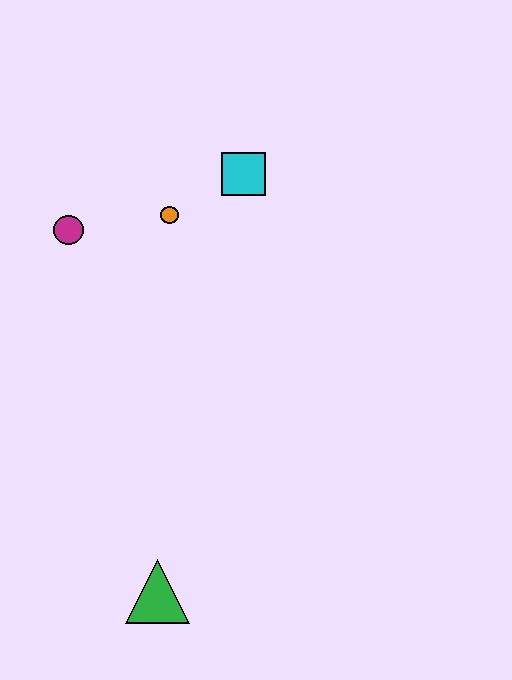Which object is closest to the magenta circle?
The orange circle is closest to the magenta circle.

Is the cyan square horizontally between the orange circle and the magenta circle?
No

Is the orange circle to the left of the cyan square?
Yes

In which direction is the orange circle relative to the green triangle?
The orange circle is above the green triangle.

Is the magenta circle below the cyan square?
Yes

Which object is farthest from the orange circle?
The green triangle is farthest from the orange circle.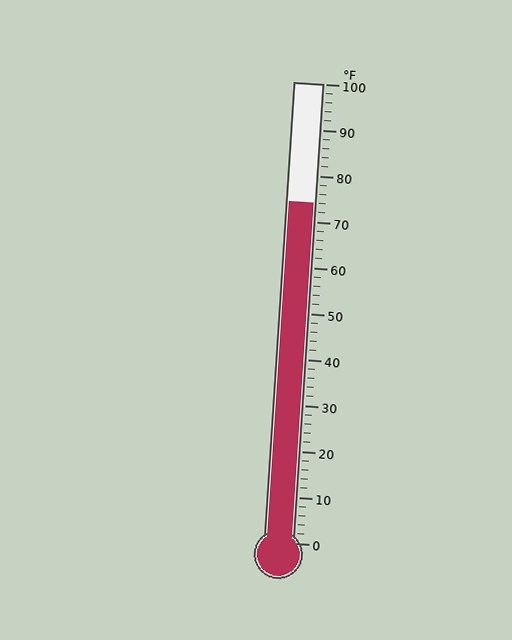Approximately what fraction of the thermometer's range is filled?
The thermometer is filled to approximately 75% of its range.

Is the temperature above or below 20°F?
The temperature is above 20°F.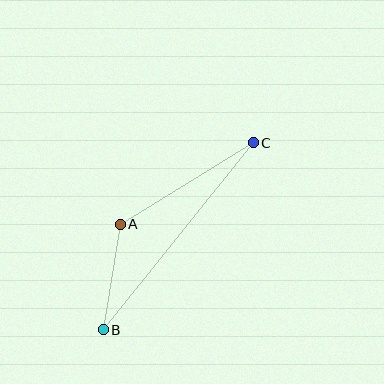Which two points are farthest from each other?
Points B and C are farthest from each other.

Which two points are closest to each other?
Points A and B are closest to each other.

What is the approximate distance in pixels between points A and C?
The distance between A and C is approximately 156 pixels.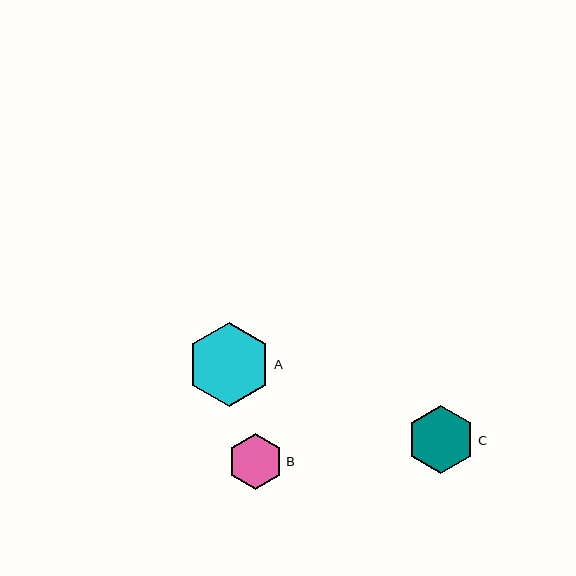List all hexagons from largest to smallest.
From largest to smallest: A, C, B.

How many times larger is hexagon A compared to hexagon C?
Hexagon A is approximately 1.2 times the size of hexagon C.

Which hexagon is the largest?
Hexagon A is the largest with a size of approximately 85 pixels.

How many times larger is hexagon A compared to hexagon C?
Hexagon A is approximately 1.2 times the size of hexagon C.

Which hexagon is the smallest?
Hexagon B is the smallest with a size of approximately 55 pixels.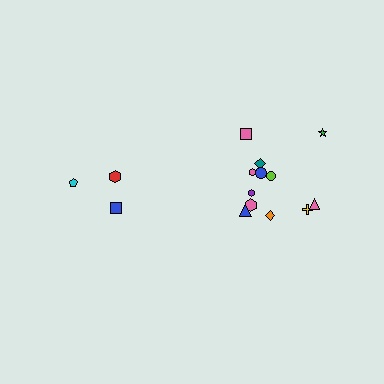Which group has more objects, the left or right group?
The right group.